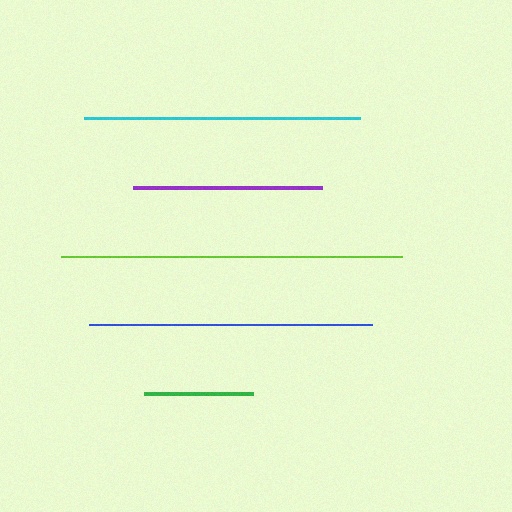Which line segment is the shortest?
The green line is the shortest at approximately 109 pixels.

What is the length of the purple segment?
The purple segment is approximately 190 pixels long.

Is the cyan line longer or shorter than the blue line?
The blue line is longer than the cyan line.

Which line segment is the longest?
The lime line is the longest at approximately 341 pixels.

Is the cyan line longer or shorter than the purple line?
The cyan line is longer than the purple line.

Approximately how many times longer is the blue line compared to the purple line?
The blue line is approximately 1.5 times the length of the purple line.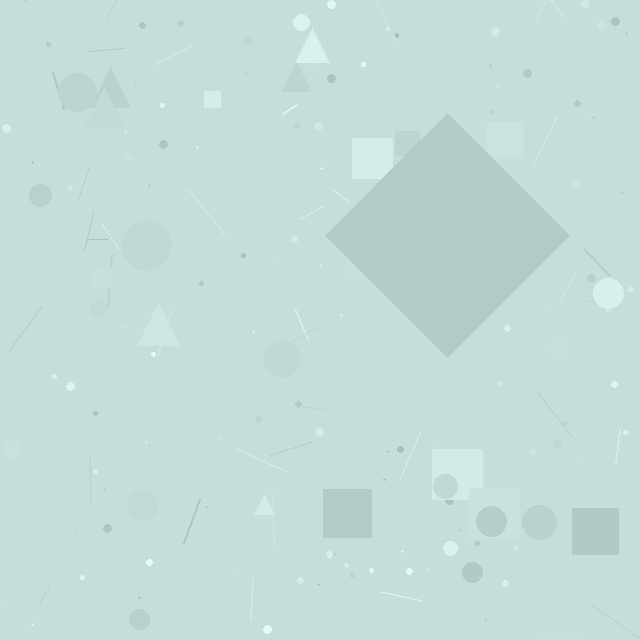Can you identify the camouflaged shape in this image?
The camouflaged shape is a diamond.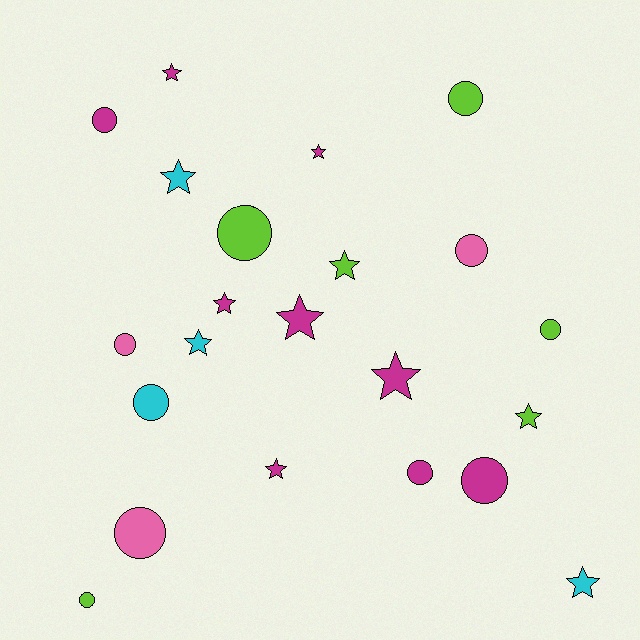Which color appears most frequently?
Magenta, with 9 objects.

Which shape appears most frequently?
Star, with 11 objects.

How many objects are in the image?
There are 22 objects.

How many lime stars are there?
There are 2 lime stars.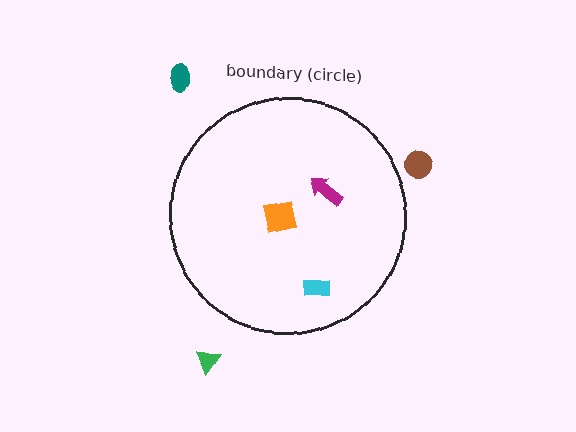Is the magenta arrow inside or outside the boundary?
Inside.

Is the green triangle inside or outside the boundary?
Outside.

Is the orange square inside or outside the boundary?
Inside.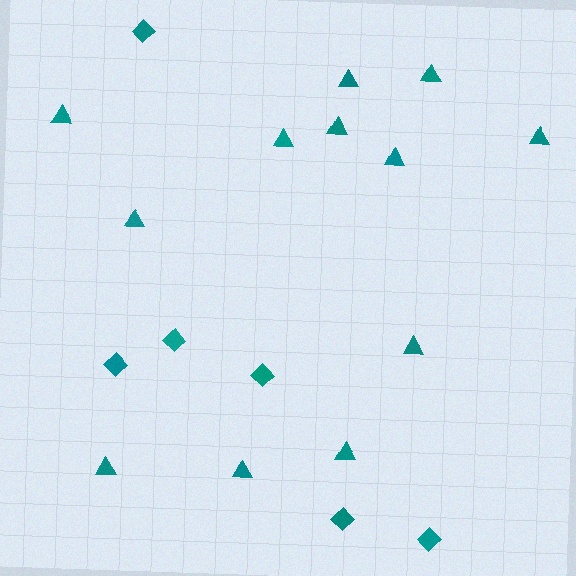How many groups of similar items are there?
There are 2 groups: one group of triangles (12) and one group of diamonds (6).